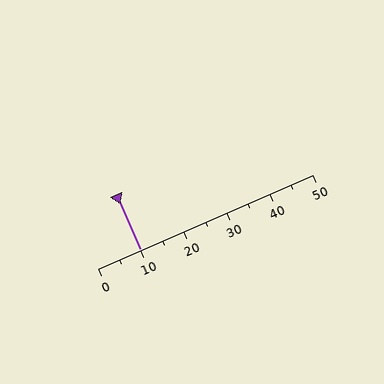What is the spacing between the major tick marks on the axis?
The major ticks are spaced 10 apart.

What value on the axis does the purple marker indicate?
The marker indicates approximately 10.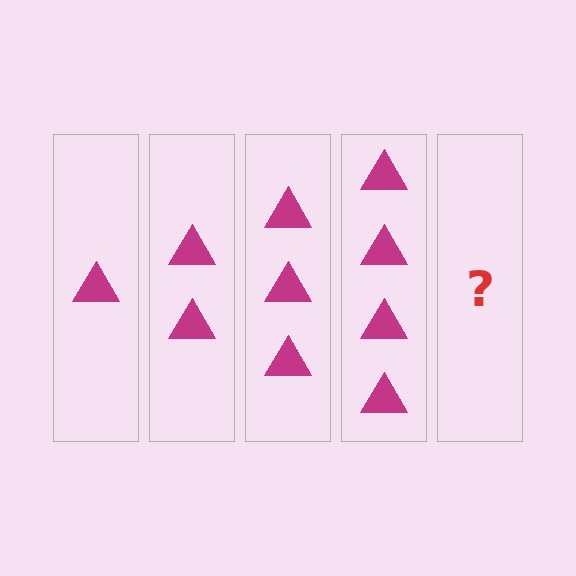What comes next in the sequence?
The next element should be 5 triangles.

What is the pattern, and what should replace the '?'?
The pattern is that each step adds one more triangle. The '?' should be 5 triangles.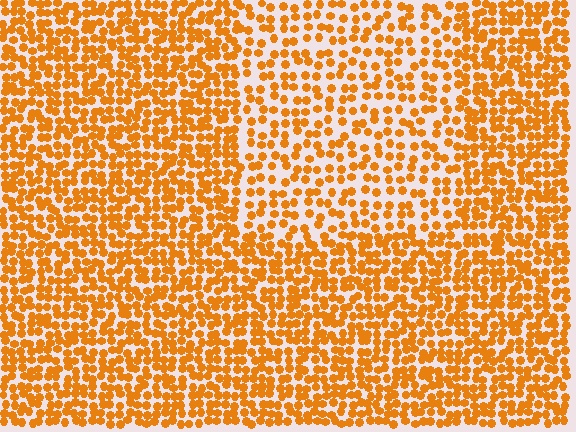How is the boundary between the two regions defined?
The boundary is defined by a change in element density (approximately 1.7x ratio). All elements are the same color, size, and shape.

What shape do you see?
I see a rectangle.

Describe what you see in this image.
The image contains small orange elements arranged at two different densities. A rectangle-shaped region is visible where the elements are less densely packed than the surrounding area.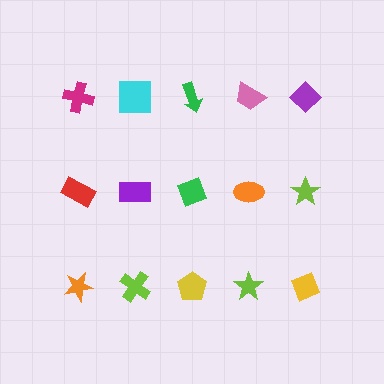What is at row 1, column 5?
A purple diamond.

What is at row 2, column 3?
A green diamond.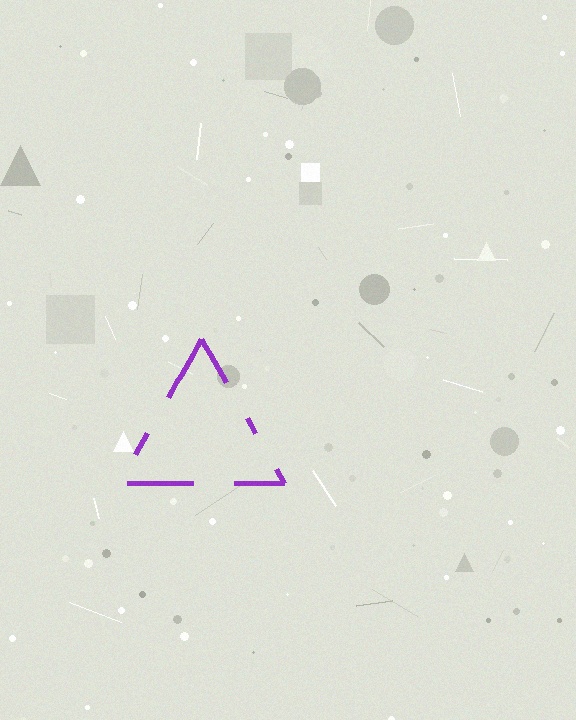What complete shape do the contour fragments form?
The contour fragments form a triangle.